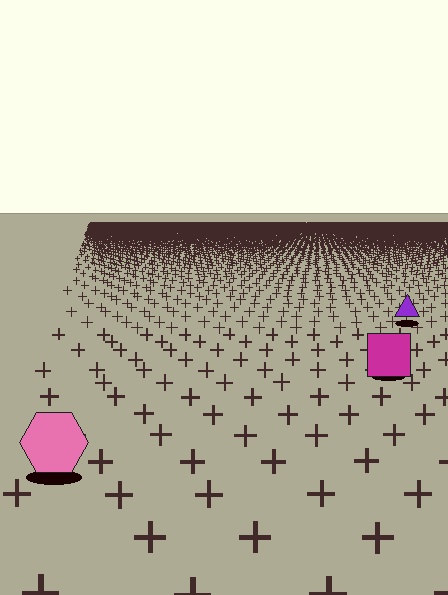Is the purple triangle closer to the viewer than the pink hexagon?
No. The pink hexagon is closer — you can tell from the texture gradient: the ground texture is coarser near it.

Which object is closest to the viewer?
The pink hexagon is closest. The texture marks near it are larger and more spread out.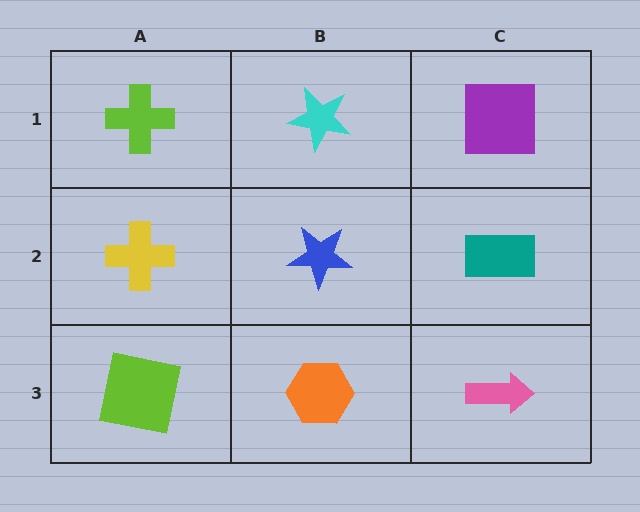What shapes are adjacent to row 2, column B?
A cyan star (row 1, column B), an orange hexagon (row 3, column B), a yellow cross (row 2, column A), a teal rectangle (row 2, column C).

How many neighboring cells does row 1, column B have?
3.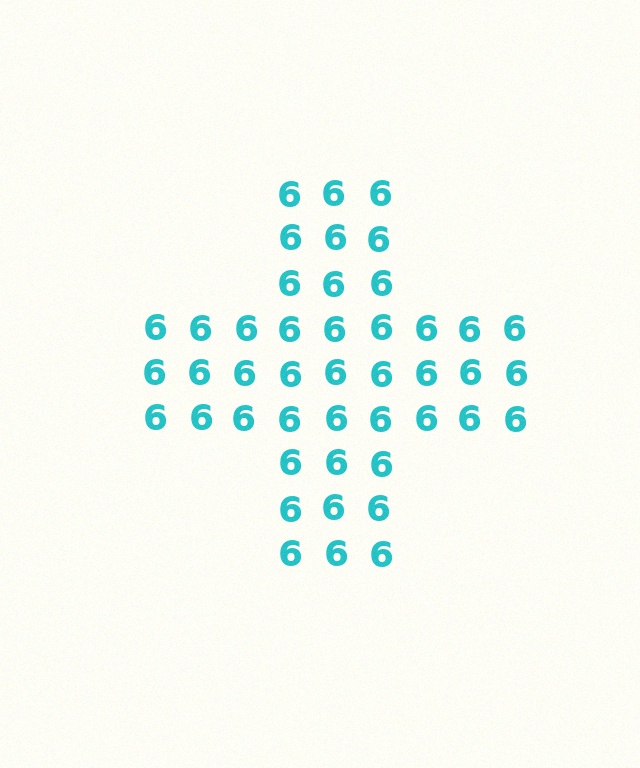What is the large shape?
The large shape is a cross.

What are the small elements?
The small elements are digit 6's.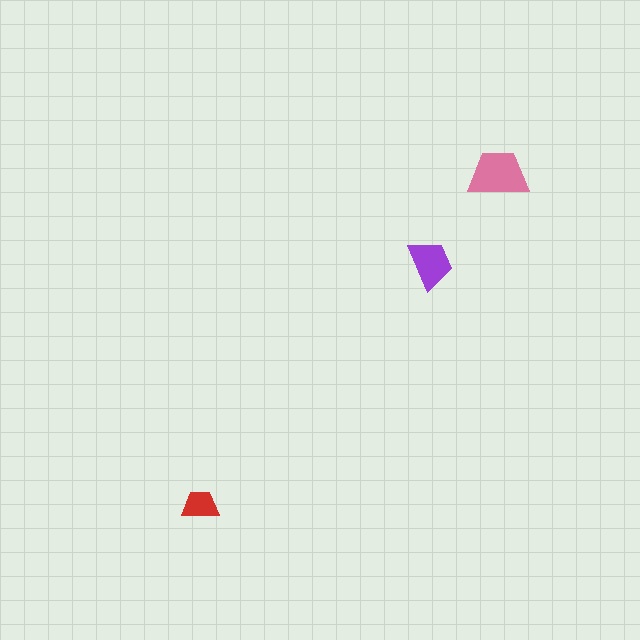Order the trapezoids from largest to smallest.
the pink one, the purple one, the red one.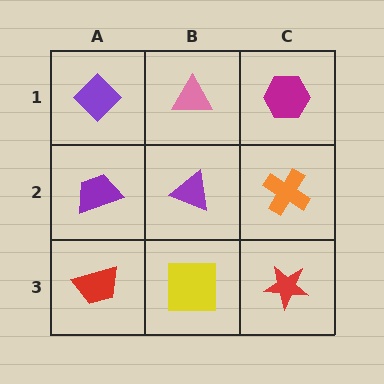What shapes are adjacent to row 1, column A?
A purple trapezoid (row 2, column A), a pink triangle (row 1, column B).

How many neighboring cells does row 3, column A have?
2.